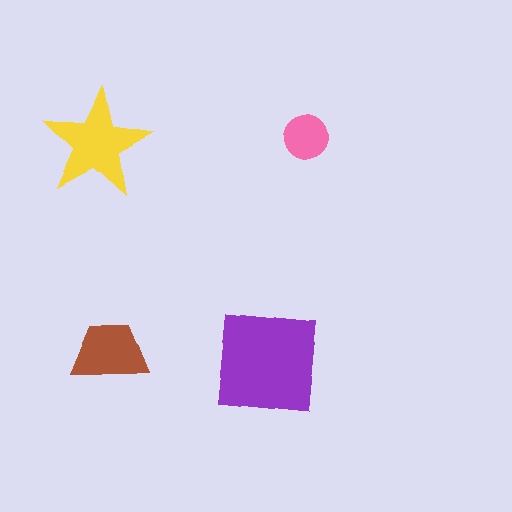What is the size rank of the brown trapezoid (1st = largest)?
3rd.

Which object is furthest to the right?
The pink circle is rightmost.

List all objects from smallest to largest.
The pink circle, the brown trapezoid, the yellow star, the purple square.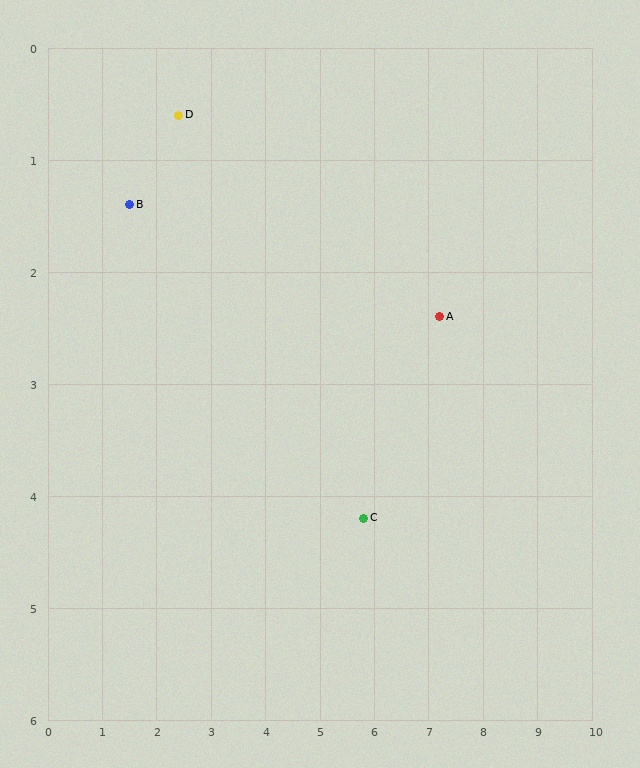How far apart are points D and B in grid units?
Points D and B are about 1.2 grid units apart.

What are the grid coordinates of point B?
Point B is at approximately (1.5, 1.4).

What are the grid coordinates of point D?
Point D is at approximately (2.4, 0.6).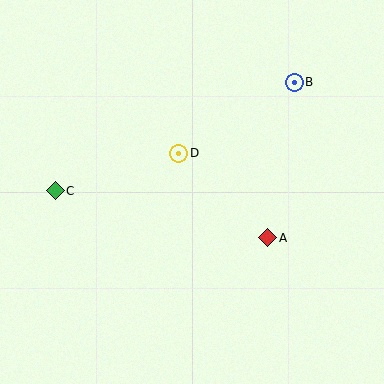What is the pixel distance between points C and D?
The distance between C and D is 129 pixels.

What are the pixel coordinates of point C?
Point C is at (55, 191).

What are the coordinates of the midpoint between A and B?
The midpoint between A and B is at (281, 160).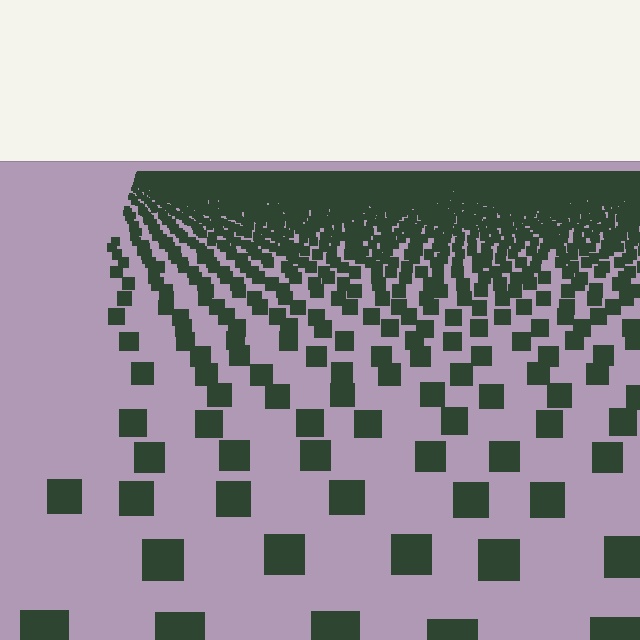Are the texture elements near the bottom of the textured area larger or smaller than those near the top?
Larger. Near the bottom, elements are closer to the viewer and appear at a bigger on-screen size.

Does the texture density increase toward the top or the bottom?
Density increases toward the top.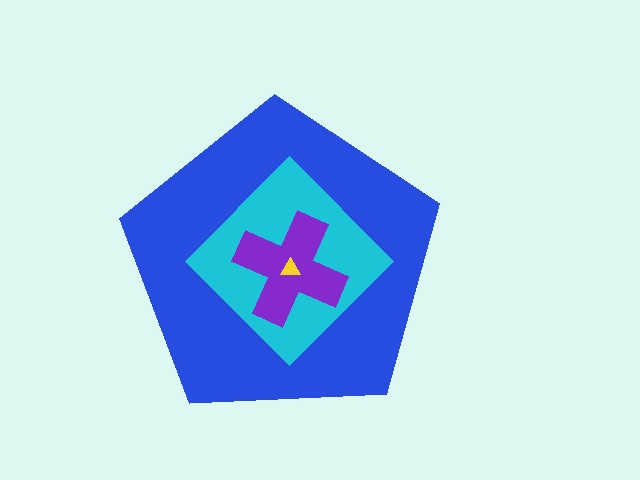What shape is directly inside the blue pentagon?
The cyan diamond.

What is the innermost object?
The yellow triangle.